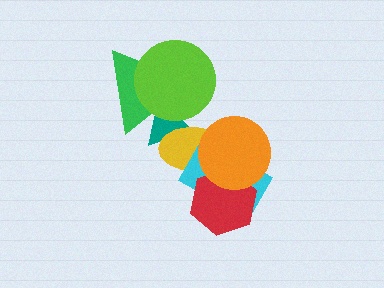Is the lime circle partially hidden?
No, no other shape covers it.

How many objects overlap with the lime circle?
2 objects overlap with the lime circle.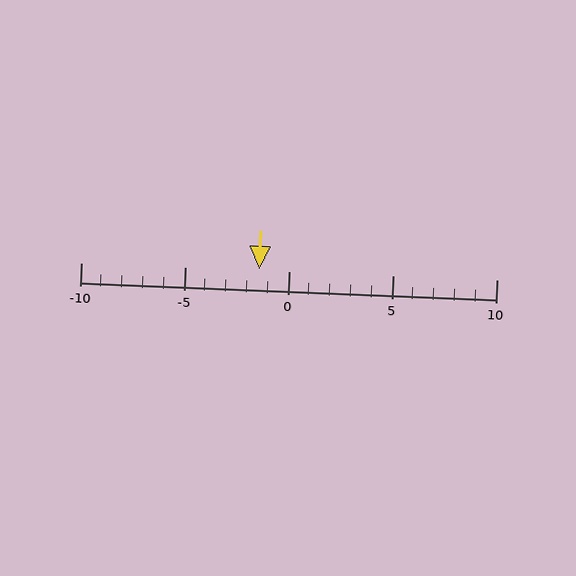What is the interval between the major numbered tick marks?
The major tick marks are spaced 5 units apart.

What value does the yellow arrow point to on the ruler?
The yellow arrow points to approximately -1.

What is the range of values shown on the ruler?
The ruler shows values from -10 to 10.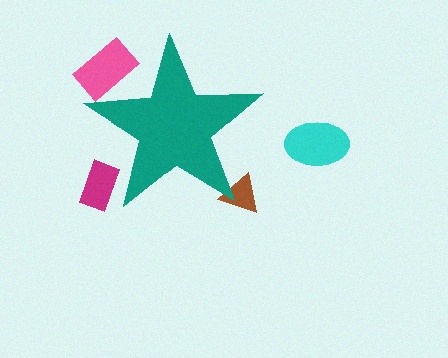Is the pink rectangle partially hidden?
Yes, the pink rectangle is partially hidden behind the teal star.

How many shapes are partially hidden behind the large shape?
3 shapes are partially hidden.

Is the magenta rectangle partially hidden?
Yes, the magenta rectangle is partially hidden behind the teal star.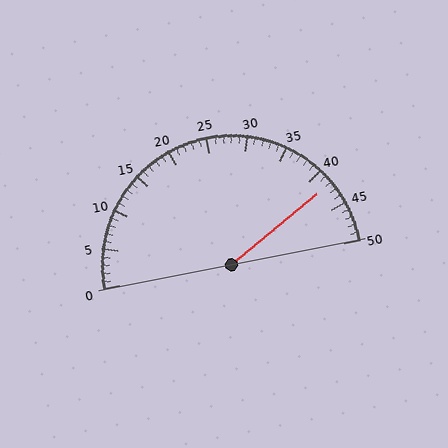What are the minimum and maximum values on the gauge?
The gauge ranges from 0 to 50.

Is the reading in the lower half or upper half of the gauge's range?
The reading is in the upper half of the range (0 to 50).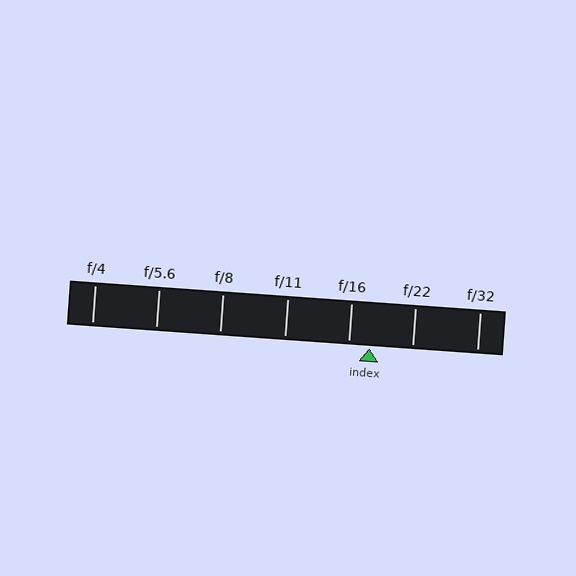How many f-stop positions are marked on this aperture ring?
There are 7 f-stop positions marked.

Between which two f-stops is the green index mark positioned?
The index mark is between f/16 and f/22.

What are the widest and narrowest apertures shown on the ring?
The widest aperture shown is f/4 and the narrowest is f/32.